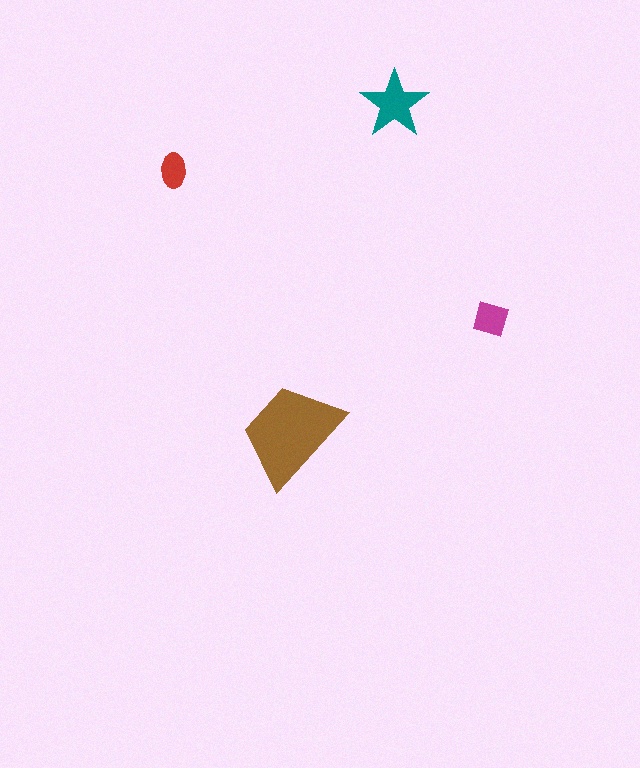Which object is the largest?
The brown trapezoid.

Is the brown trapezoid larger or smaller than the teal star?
Larger.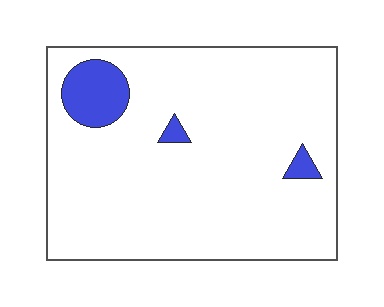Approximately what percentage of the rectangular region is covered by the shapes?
Approximately 10%.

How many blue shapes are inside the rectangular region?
3.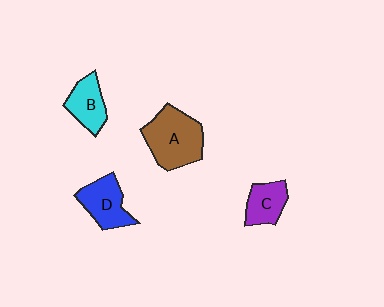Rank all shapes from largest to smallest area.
From largest to smallest: A (brown), D (blue), B (cyan), C (purple).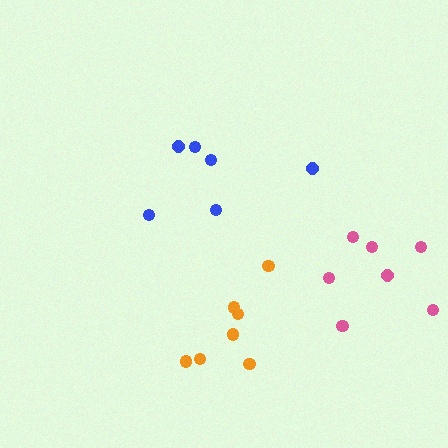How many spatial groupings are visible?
There are 3 spatial groupings.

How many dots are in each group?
Group 1: 7 dots, Group 2: 6 dots, Group 3: 7 dots (20 total).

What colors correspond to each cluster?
The clusters are colored: orange, blue, pink.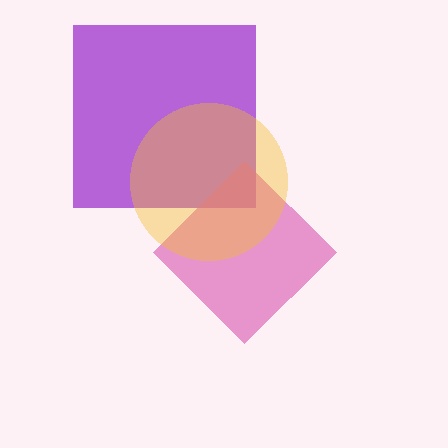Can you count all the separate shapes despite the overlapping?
Yes, there are 3 separate shapes.